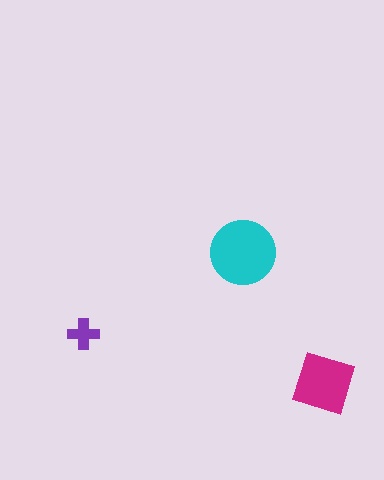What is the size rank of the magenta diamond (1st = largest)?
2nd.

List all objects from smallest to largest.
The purple cross, the magenta diamond, the cyan circle.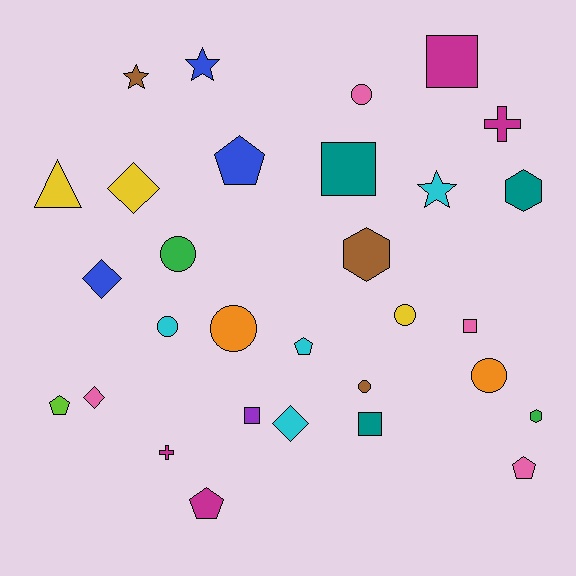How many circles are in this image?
There are 7 circles.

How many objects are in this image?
There are 30 objects.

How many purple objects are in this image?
There is 1 purple object.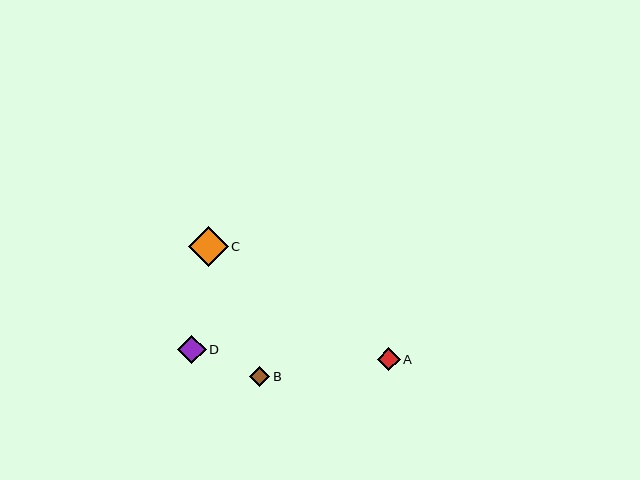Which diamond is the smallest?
Diamond B is the smallest with a size of approximately 20 pixels.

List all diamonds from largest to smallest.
From largest to smallest: C, D, A, B.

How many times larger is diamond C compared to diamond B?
Diamond C is approximately 2.0 times the size of diamond B.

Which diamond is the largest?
Diamond C is the largest with a size of approximately 40 pixels.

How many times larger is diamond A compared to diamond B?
Diamond A is approximately 1.1 times the size of diamond B.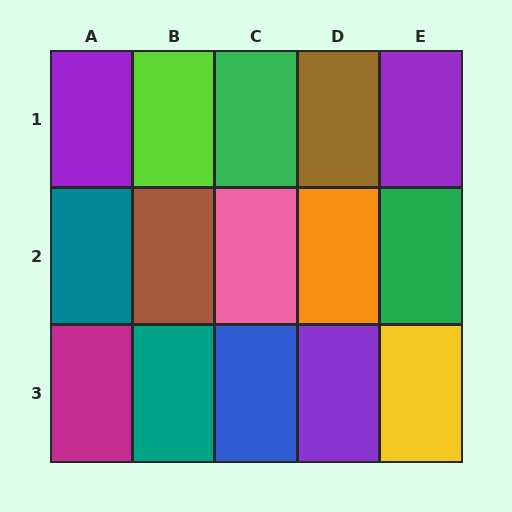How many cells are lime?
1 cell is lime.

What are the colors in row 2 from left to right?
Teal, brown, pink, orange, green.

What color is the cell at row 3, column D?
Purple.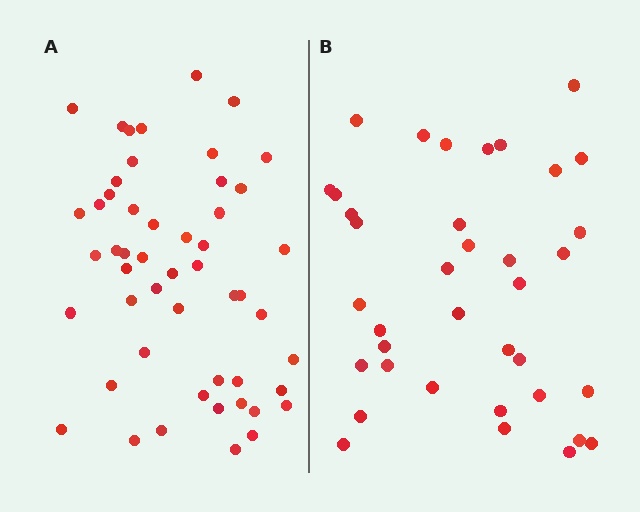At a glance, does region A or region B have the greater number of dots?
Region A (the left region) has more dots.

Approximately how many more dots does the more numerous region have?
Region A has approximately 15 more dots than region B.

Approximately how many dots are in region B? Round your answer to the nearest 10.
About 40 dots. (The exact count is 37, which rounds to 40.)